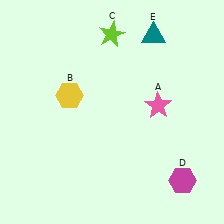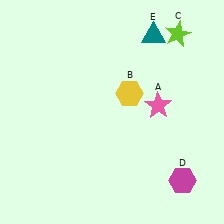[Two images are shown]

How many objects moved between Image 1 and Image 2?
2 objects moved between the two images.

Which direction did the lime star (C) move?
The lime star (C) moved right.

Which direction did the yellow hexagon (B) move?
The yellow hexagon (B) moved right.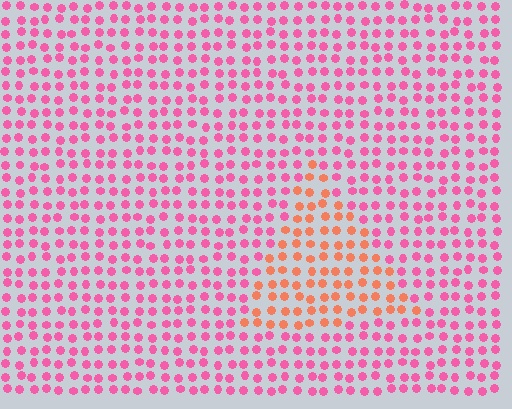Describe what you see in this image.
The image is filled with small pink elements in a uniform arrangement. A triangle-shaped region is visible where the elements are tinted to a slightly different hue, forming a subtle color boundary.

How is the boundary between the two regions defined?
The boundary is defined purely by a slight shift in hue (about 43 degrees). Spacing, size, and orientation are identical on both sides.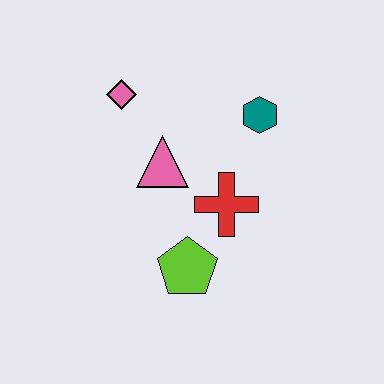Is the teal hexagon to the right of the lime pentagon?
Yes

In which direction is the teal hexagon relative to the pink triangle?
The teal hexagon is to the right of the pink triangle.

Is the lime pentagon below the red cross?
Yes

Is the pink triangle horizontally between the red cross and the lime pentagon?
No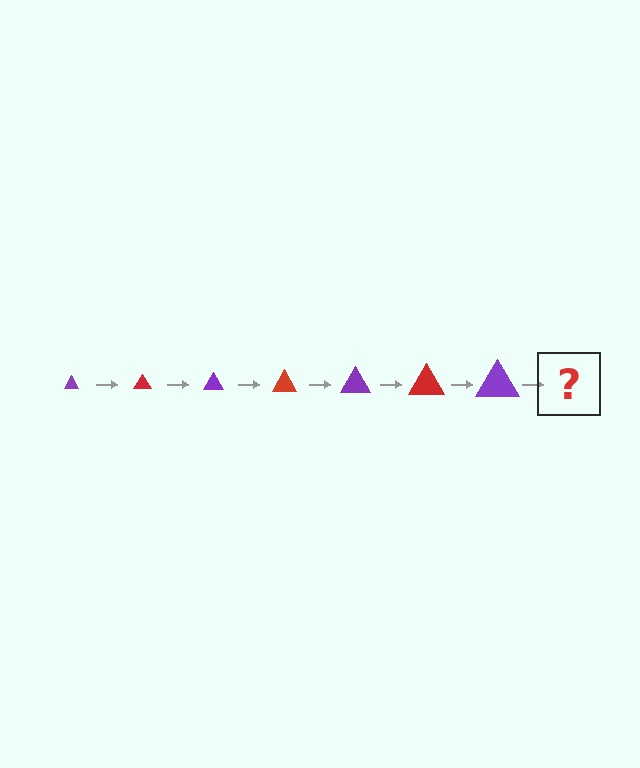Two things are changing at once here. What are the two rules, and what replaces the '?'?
The two rules are that the triangle grows larger each step and the color cycles through purple and red. The '?' should be a red triangle, larger than the previous one.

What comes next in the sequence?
The next element should be a red triangle, larger than the previous one.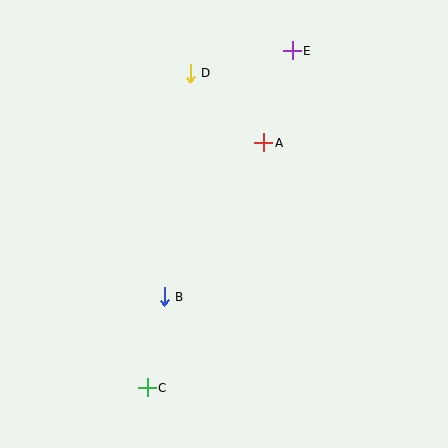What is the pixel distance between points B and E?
The distance between B and E is 277 pixels.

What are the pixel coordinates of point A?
Point A is at (264, 143).